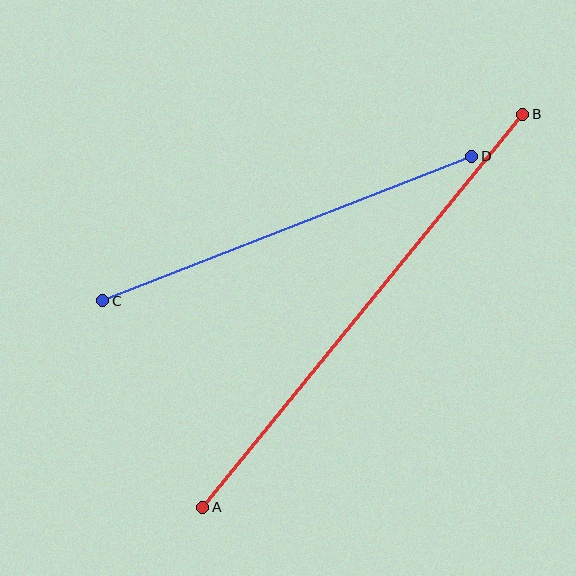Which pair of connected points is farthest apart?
Points A and B are farthest apart.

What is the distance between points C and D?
The distance is approximately 396 pixels.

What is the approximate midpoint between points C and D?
The midpoint is at approximately (287, 229) pixels.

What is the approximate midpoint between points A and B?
The midpoint is at approximately (363, 311) pixels.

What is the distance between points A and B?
The distance is approximately 507 pixels.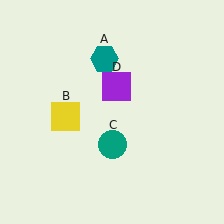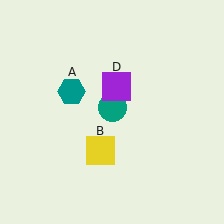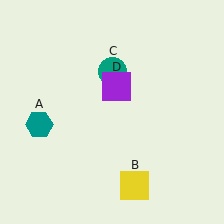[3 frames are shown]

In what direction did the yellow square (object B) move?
The yellow square (object B) moved down and to the right.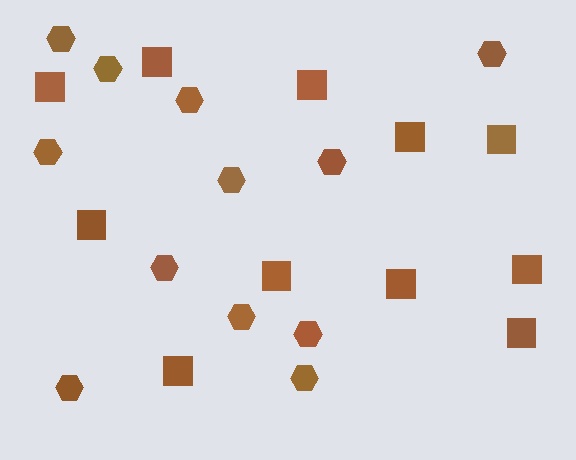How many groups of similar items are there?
There are 2 groups: one group of hexagons (12) and one group of squares (11).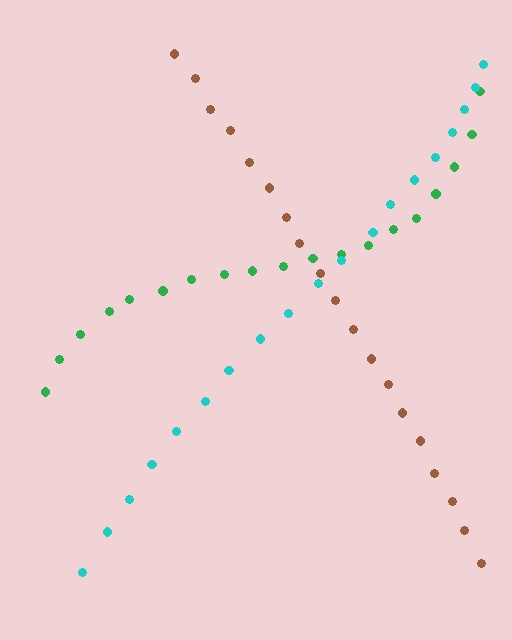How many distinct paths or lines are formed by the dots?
There are 3 distinct paths.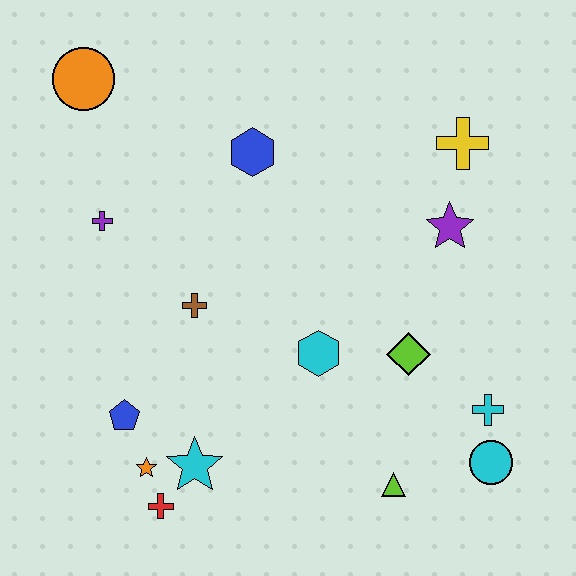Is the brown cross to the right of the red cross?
Yes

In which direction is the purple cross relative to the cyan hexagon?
The purple cross is to the left of the cyan hexagon.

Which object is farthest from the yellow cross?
The red cross is farthest from the yellow cross.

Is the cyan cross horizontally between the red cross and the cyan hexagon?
No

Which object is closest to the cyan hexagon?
The lime diamond is closest to the cyan hexagon.